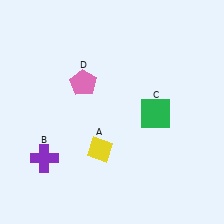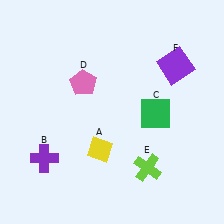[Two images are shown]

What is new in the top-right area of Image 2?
A purple square (F) was added in the top-right area of Image 2.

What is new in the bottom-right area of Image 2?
A lime cross (E) was added in the bottom-right area of Image 2.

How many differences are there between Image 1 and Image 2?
There are 2 differences between the two images.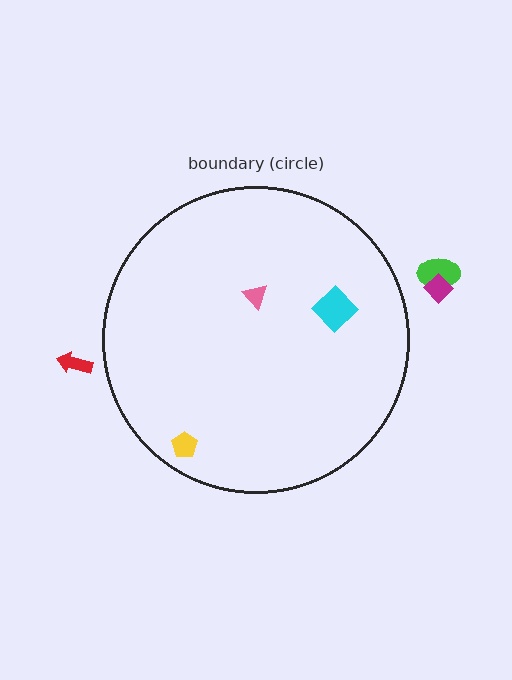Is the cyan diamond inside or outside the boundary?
Inside.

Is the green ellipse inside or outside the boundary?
Outside.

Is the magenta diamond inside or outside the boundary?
Outside.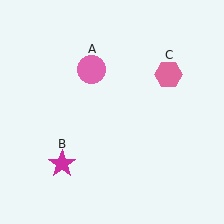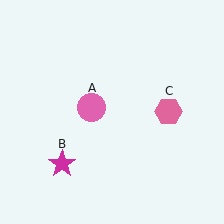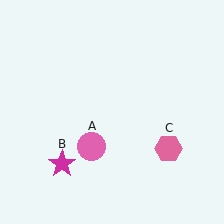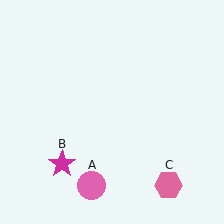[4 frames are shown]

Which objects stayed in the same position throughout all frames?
Magenta star (object B) remained stationary.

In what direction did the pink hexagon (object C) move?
The pink hexagon (object C) moved down.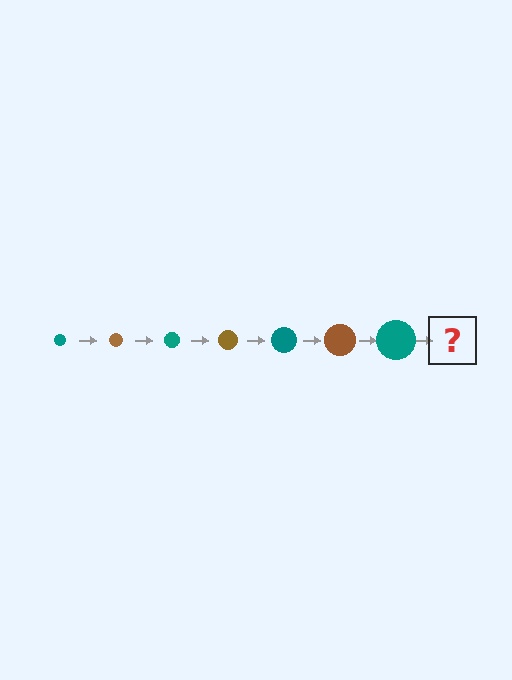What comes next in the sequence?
The next element should be a brown circle, larger than the previous one.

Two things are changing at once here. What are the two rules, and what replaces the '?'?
The two rules are that the circle grows larger each step and the color cycles through teal and brown. The '?' should be a brown circle, larger than the previous one.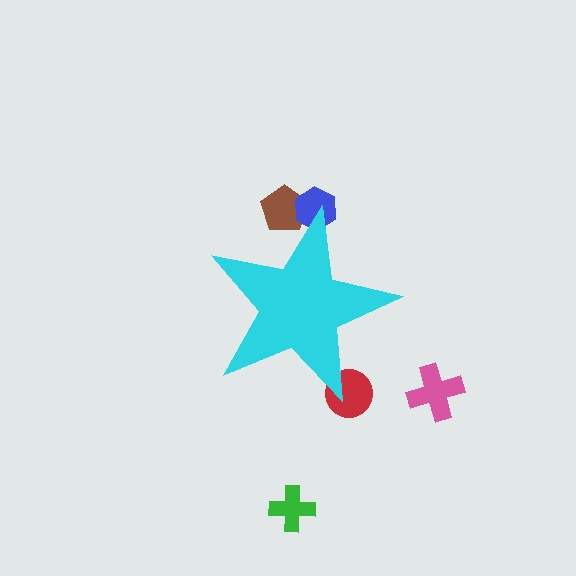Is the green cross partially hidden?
No, the green cross is fully visible.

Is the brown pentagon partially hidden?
Yes, the brown pentagon is partially hidden behind the cyan star.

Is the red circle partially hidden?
Yes, the red circle is partially hidden behind the cyan star.